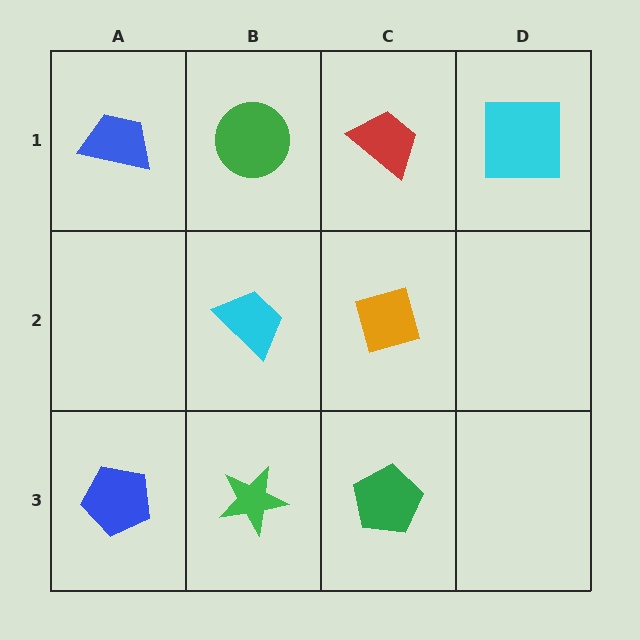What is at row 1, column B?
A green circle.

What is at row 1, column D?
A cyan square.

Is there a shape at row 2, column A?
No, that cell is empty.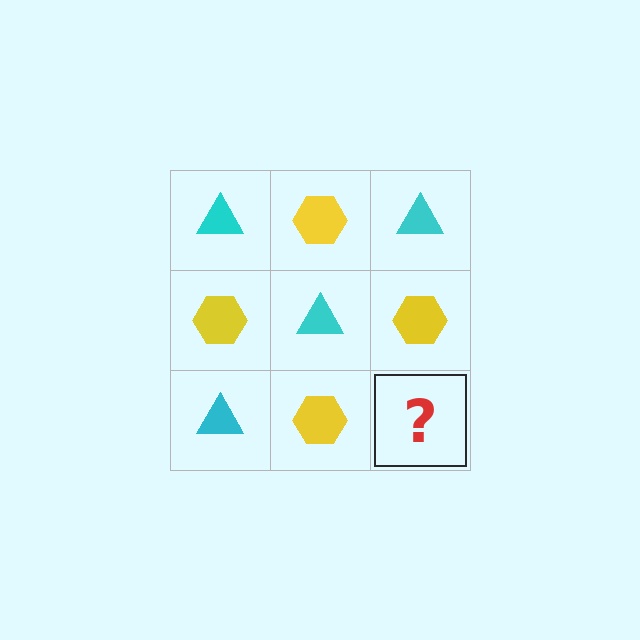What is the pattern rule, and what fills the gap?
The rule is that it alternates cyan triangle and yellow hexagon in a checkerboard pattern. The gap should be filled with a cyan triangle.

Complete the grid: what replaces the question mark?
The question mark should be replaced with a cyan triangle.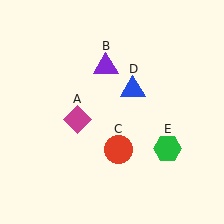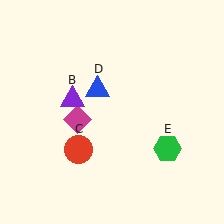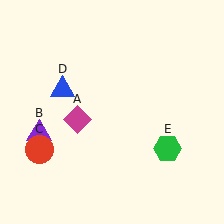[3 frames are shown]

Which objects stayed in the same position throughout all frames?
Magenta diamond (object A) and green hexagon (object E) remained stationary.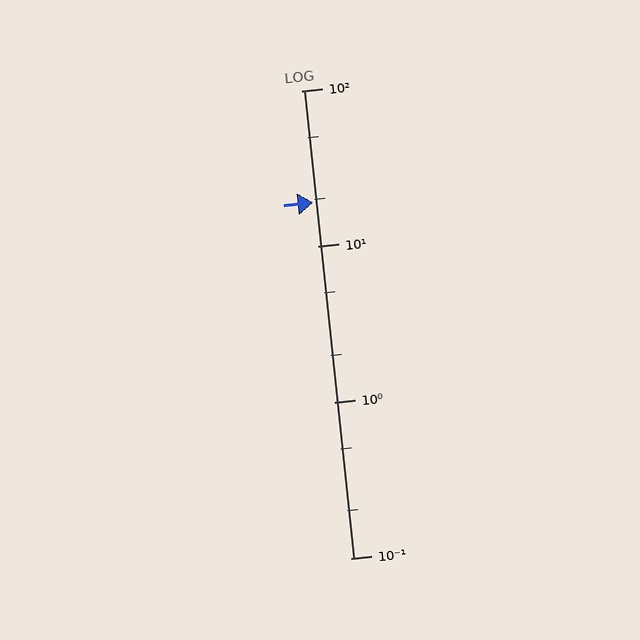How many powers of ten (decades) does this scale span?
The scale spans 3 decades, from 0.1 to 100.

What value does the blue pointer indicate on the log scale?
The pointer indicates approximately 19.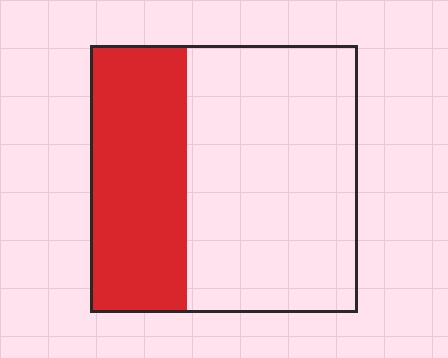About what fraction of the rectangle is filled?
About three eighths (3/8).